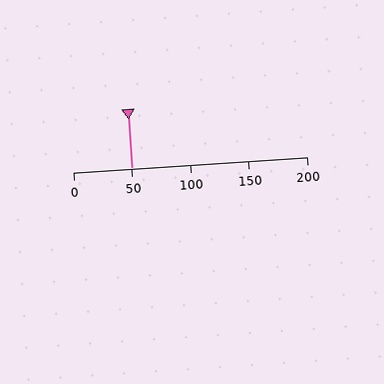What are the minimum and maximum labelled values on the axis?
The axis runs from 0 to 200.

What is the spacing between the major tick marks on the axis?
The major ticks are spaced 50 apart.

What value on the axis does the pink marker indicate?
The marker indicates approximately 50.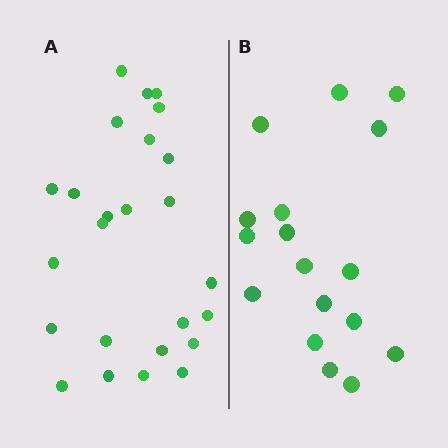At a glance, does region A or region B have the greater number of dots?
Region A (the left region) has more dots.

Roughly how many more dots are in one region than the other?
Region A has roughly 8 or so more dots than region B.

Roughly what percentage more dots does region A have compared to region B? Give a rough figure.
About 45% more.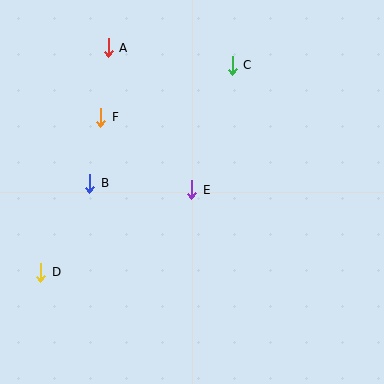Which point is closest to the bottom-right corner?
Point E is closest to the bottom-right corner.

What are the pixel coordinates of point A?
Point A is at (108, 48).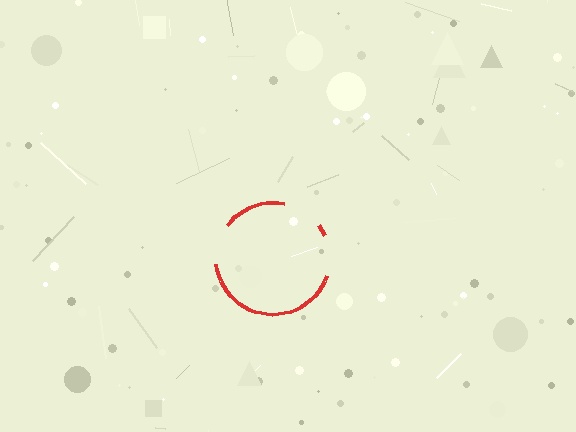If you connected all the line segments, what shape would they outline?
They would outline a circle.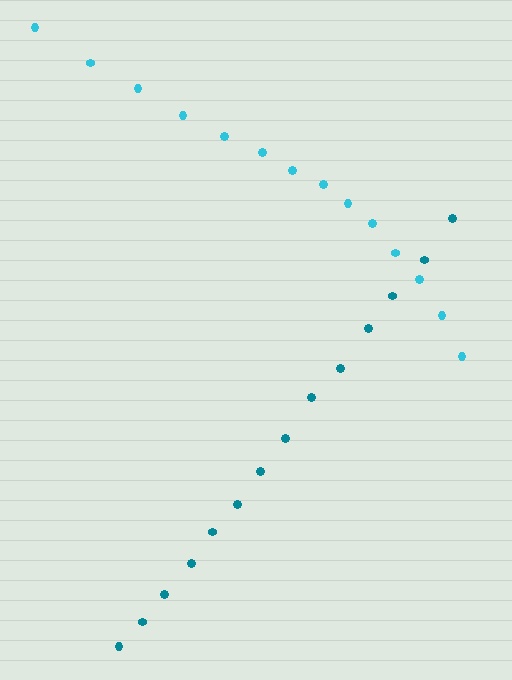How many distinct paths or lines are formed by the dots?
There are 2 distinct paths.